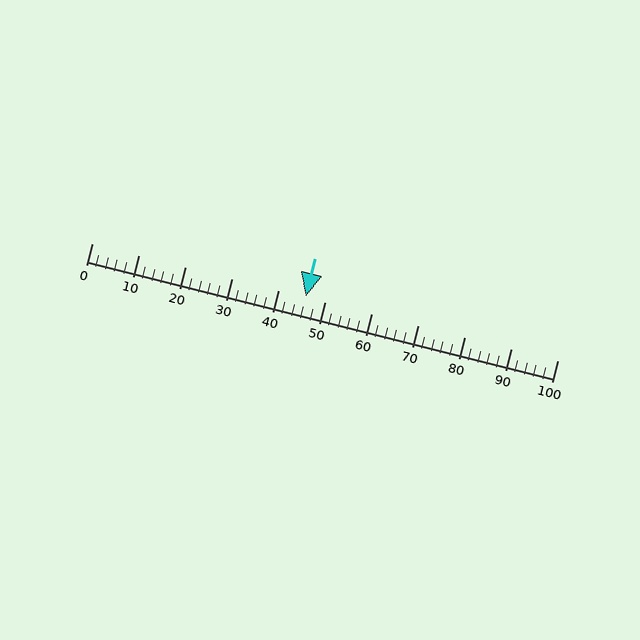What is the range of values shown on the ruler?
The ruler shows values from 0 to 100.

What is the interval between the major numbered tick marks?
The major tick marks are spaced 10 units apart.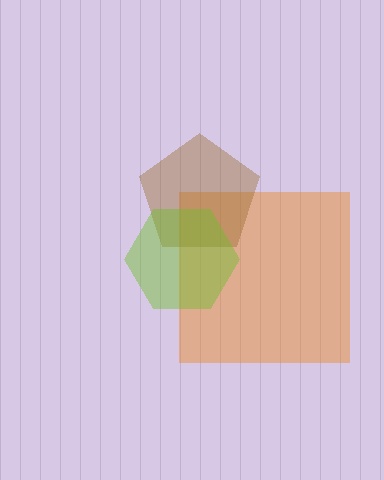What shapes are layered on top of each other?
The layered shapes are: an orange square, a brown pentagon, a lime hexagon.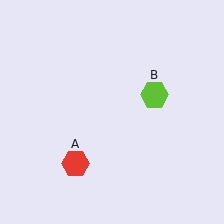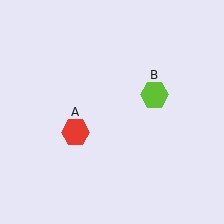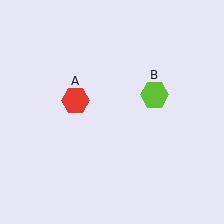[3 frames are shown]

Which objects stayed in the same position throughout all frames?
Lime hexagon (object B) remained stationary.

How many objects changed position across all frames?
1 object changed position: red hexagon (object A).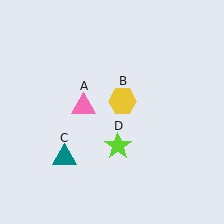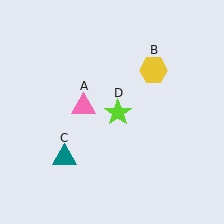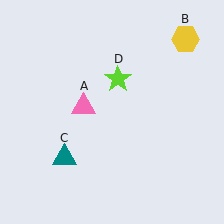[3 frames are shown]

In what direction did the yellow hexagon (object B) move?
The yellow hexagon (object B) moved up and to the right.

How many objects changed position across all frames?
2 objects changed position: yellow hexagon (object B), lime star (object D).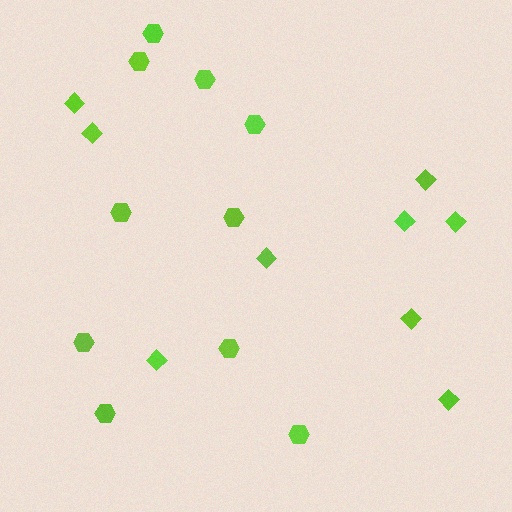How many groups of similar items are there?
There are 2 groups: one group of hexagons (10) and one group of diamonds (9).